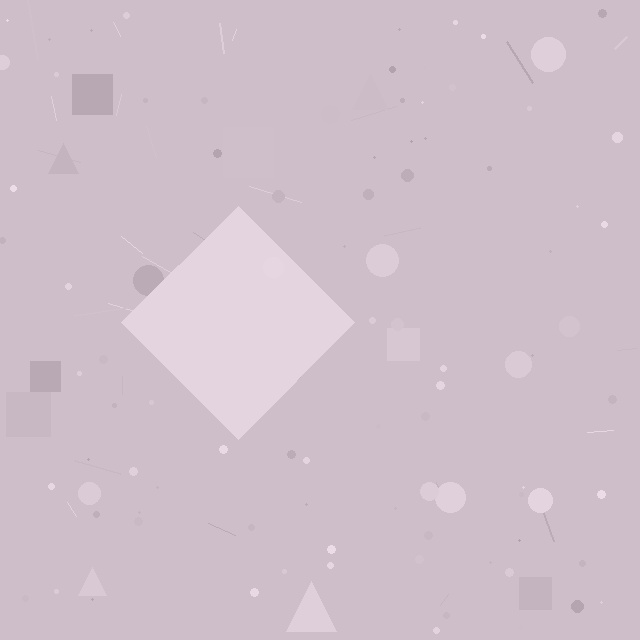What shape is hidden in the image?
A diamond is hidden in the image.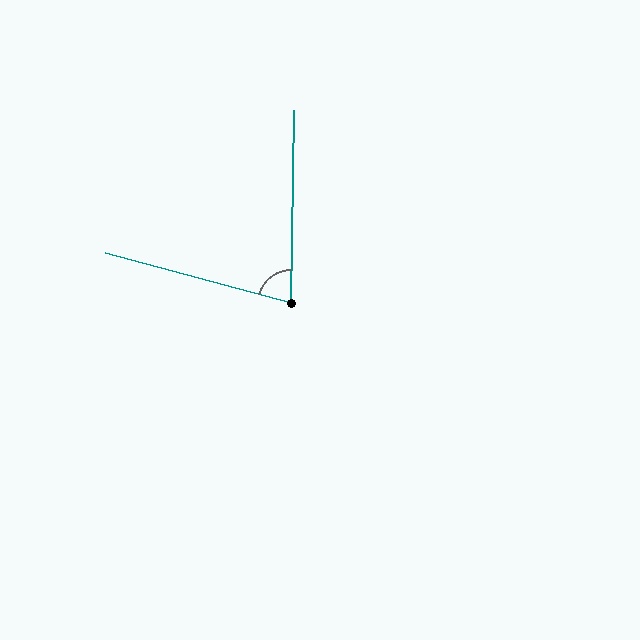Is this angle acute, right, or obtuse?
It is acute.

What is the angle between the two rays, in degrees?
Approximately 76 degrees.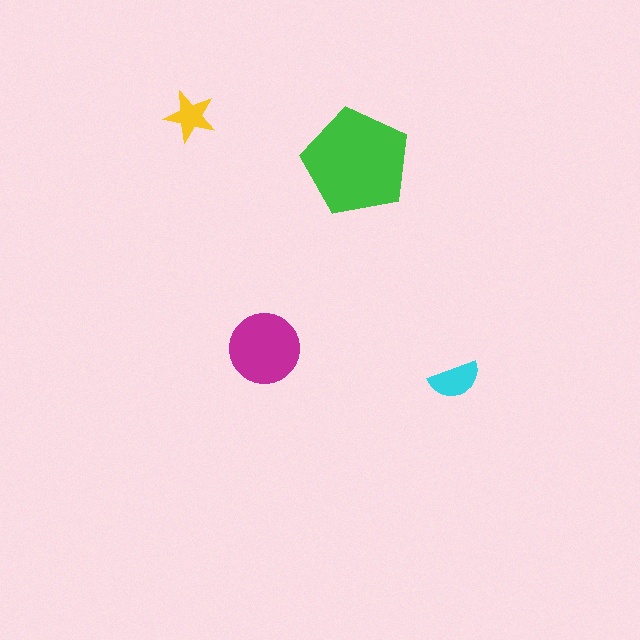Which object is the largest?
The green pentagon.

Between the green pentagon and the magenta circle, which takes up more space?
The green pentagon.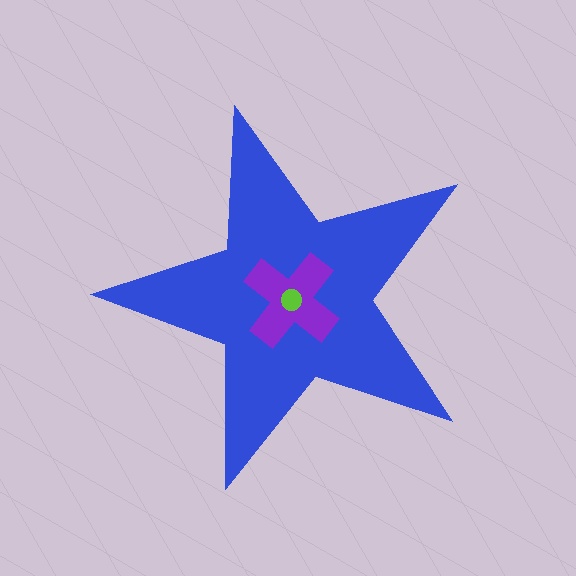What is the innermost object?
The lime circle.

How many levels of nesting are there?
3.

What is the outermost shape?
The blue star.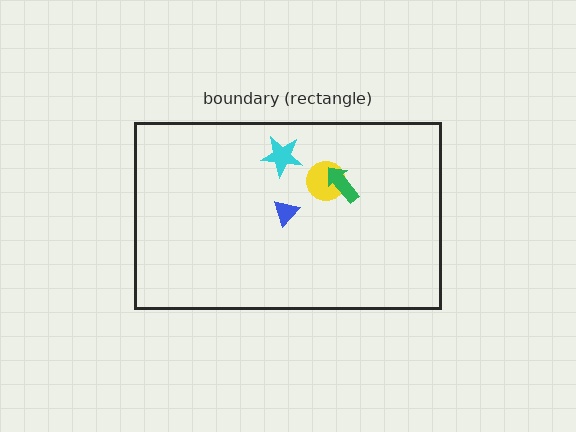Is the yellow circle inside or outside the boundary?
Inside.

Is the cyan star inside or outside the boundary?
Inside.